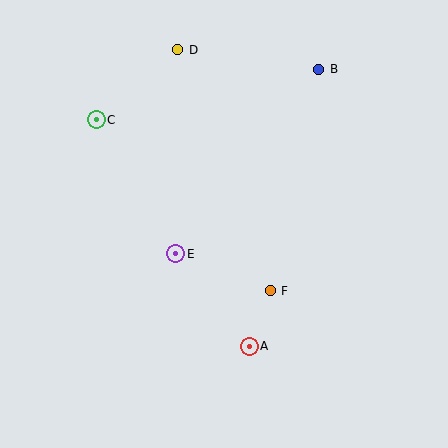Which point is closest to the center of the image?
Point E at (176, 254) is closest to the center.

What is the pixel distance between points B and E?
The distance between B and E is 233 pixels.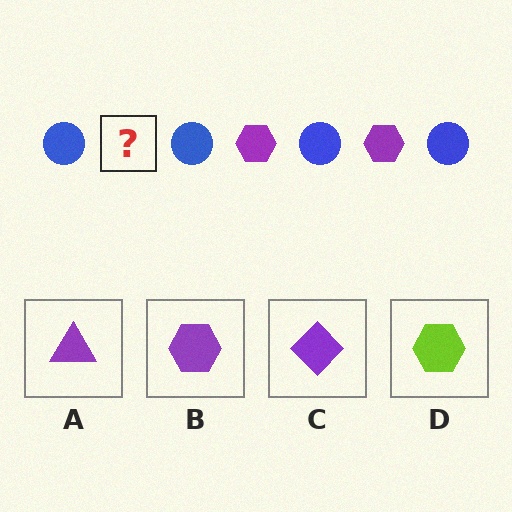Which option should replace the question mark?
Option B.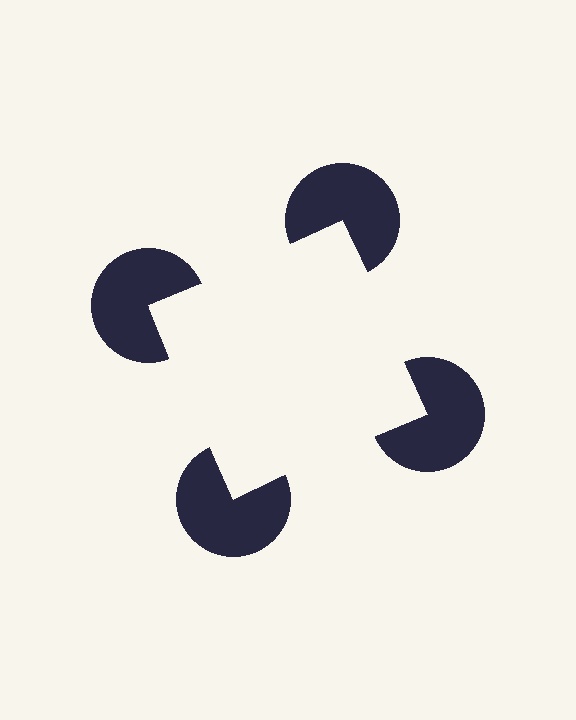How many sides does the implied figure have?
4 sides.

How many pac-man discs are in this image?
There are 4 — one at each vertex of the illusory square.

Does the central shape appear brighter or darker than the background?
It typically appears slightly brighter than the background, even though no actual brightness change is drawn.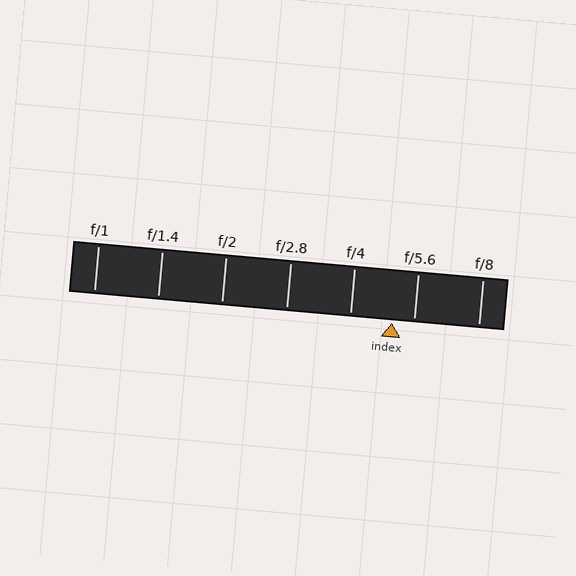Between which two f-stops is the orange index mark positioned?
The index mark is between f/4 and f/5.6.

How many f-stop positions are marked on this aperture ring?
There are 7 f-stop positions marked.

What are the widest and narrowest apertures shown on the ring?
The widest aperture shown is f/1 and the narrowest is f/8.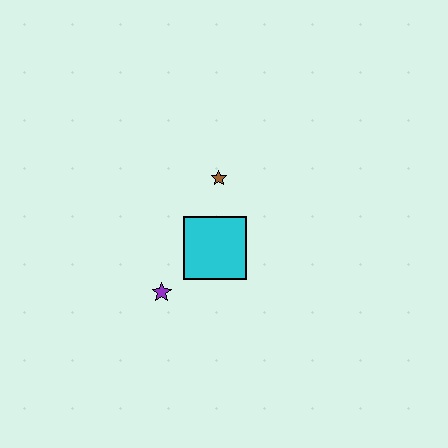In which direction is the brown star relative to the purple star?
The brown star is above the purple star.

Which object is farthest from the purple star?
The brown star is farthest from the purple star.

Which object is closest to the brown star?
The cyan square is closest to the brown star.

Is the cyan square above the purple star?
Yes